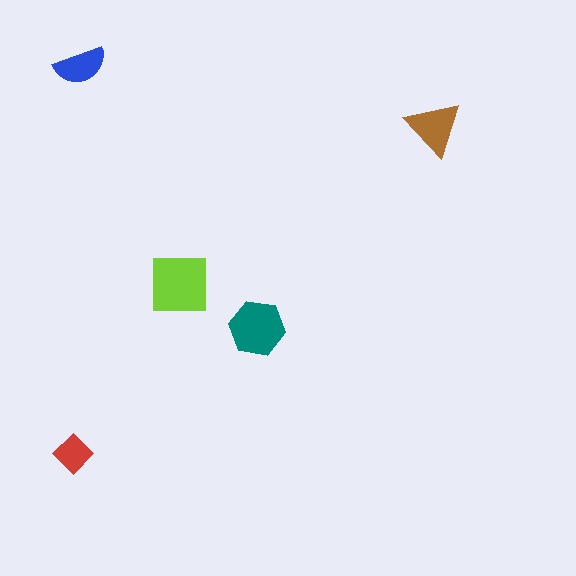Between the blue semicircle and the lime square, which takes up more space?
The lime square.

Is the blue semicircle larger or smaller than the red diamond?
Larger.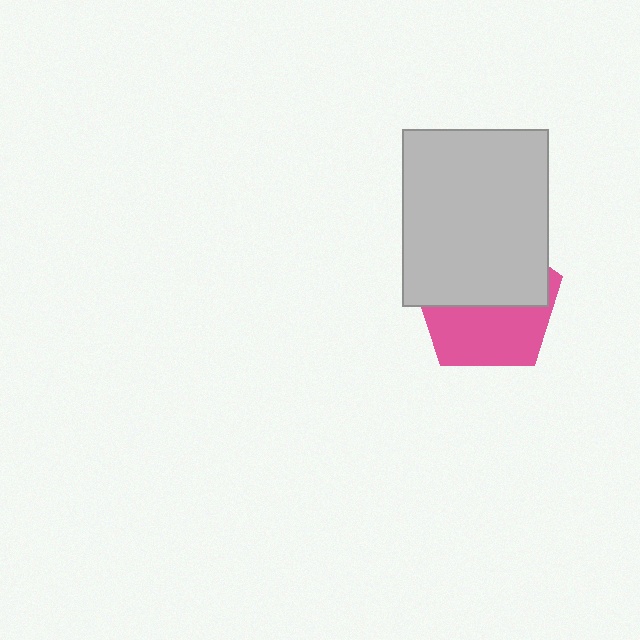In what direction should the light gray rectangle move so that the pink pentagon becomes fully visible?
The light gray rectangle should move up. That is the shortest direction to clear the overlap and leave the pink pentagon fully visible.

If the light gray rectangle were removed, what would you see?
You would see the complete pink pentagon.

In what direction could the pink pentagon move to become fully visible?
The pink pentagon could move down. That would shift it out from behind the light gray rectangle entirely.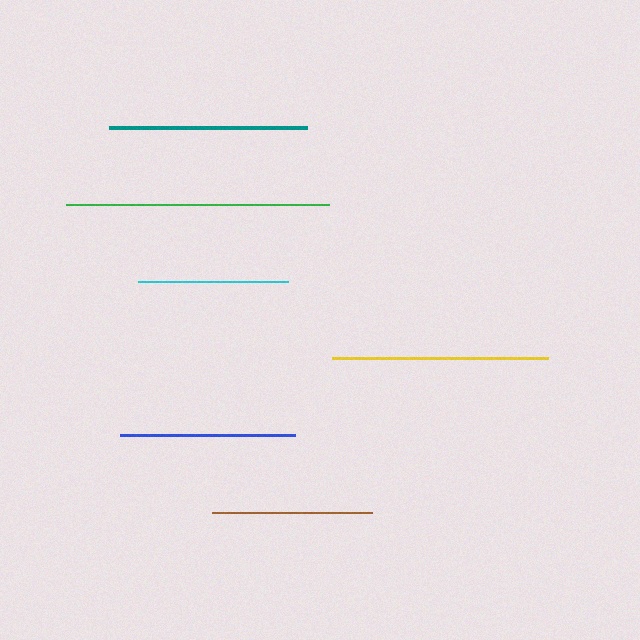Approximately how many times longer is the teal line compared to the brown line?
The teal line is approximately 1.2 times the length of the brown line.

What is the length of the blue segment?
The blue segment is approximately 175 pixels long.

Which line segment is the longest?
The green line is the longest at approximately 263 pixels.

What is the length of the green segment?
The green segment is approximately 263 pixels long.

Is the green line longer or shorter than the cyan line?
The green line is longer than the cyan line.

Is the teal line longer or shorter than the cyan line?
The teal line is longer than the cyan line.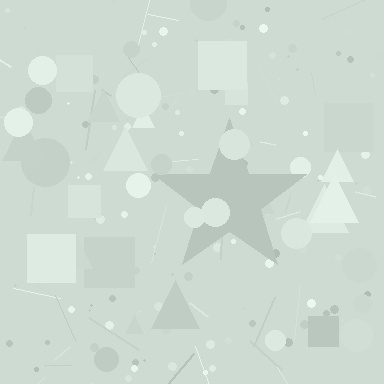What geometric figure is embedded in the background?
A star is embedded in the background.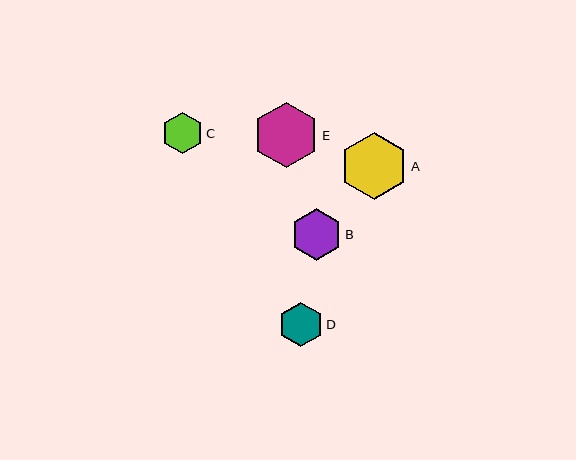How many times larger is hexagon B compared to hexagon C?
Hexagon B is approximately 1.2 times the size of hexagon C.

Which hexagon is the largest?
Hexagon A is the largest with a size of approximately 68 pixels.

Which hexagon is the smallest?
Hexagon C is the smallest with a size of approximately 42 pixels.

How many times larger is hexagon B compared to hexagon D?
Hexagon B is approximately 1.1 times the size of hexagon D.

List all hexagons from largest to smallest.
From largest to smallest: A, E, B, D, C.